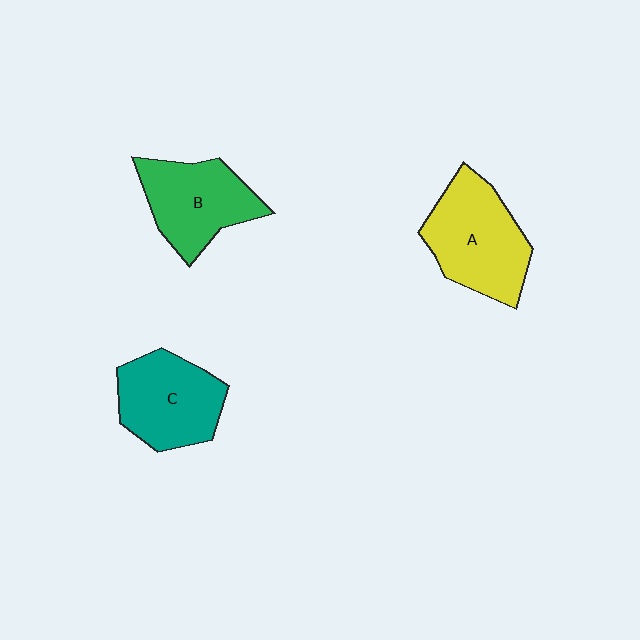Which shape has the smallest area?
Shape B (green).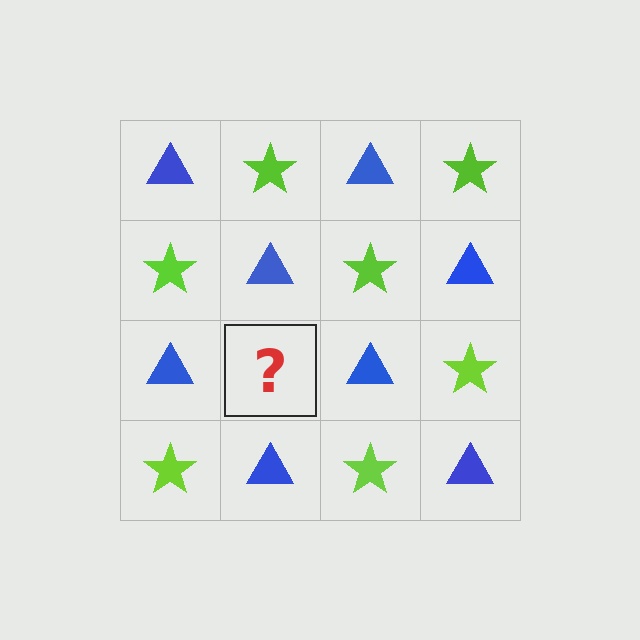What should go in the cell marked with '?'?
The missing cell should contain a lime star.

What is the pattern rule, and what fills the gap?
The rule is that it alternates blue triangle and lime star in a checkerboard pattern. The gap should be filled with a lime star.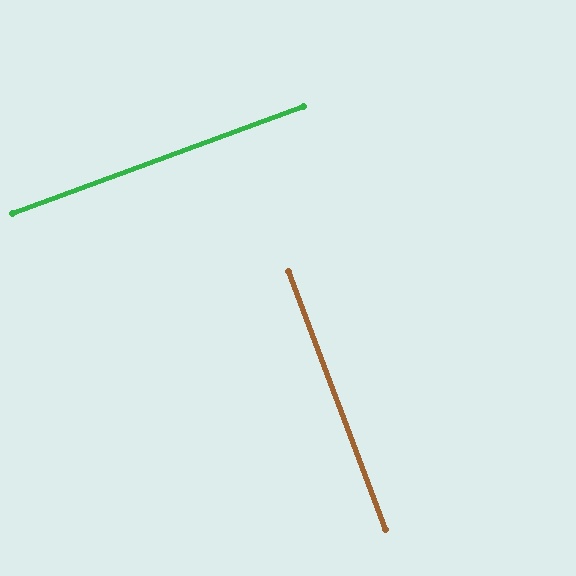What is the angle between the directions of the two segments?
Approximately 90 degrees.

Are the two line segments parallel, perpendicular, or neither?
Perpendicular — they meet at approximately 90°.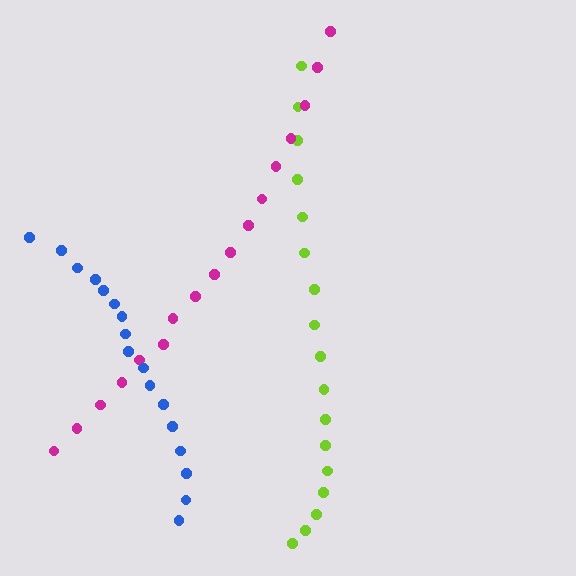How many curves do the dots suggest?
There are 3 distinct paths.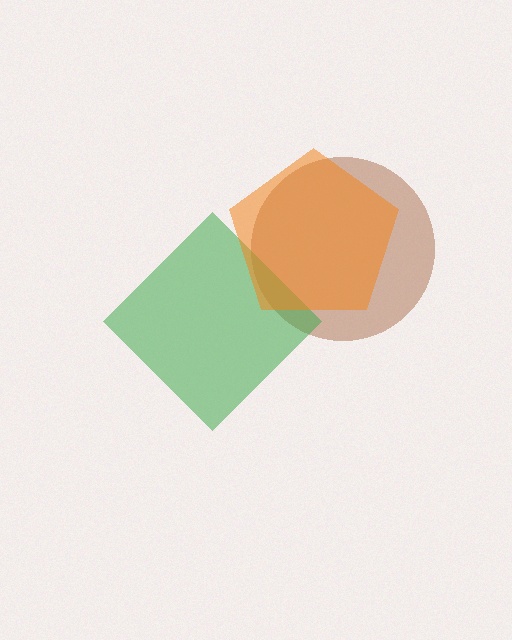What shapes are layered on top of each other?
The layered shapes are: a brown circle, a green diamond, an orange pentagon.